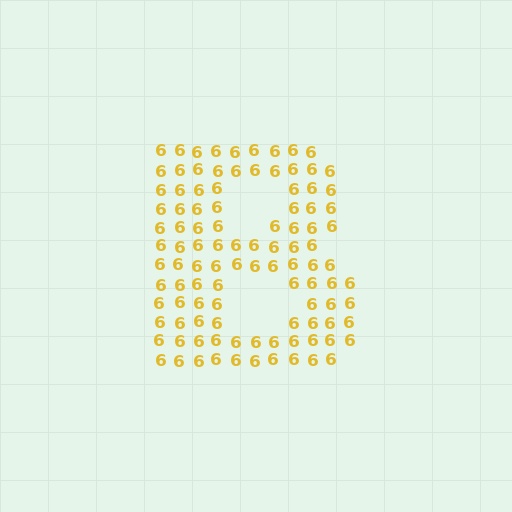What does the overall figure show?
The overall figure shows the letter B.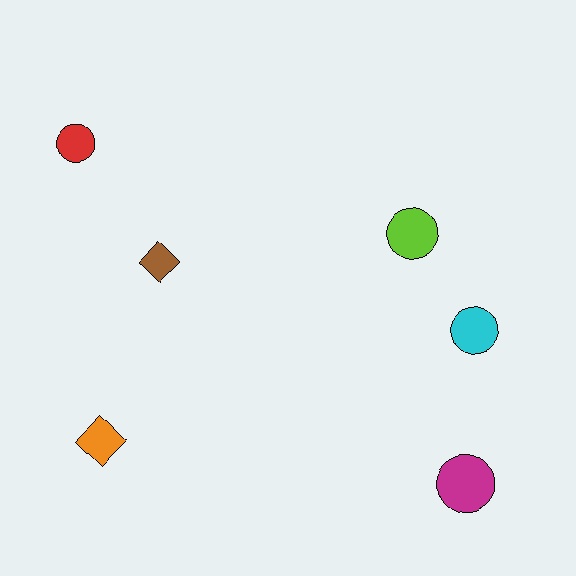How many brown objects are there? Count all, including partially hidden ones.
There is 1 brown object.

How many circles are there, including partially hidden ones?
There are 4 circles.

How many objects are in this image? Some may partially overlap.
There are 6 objects.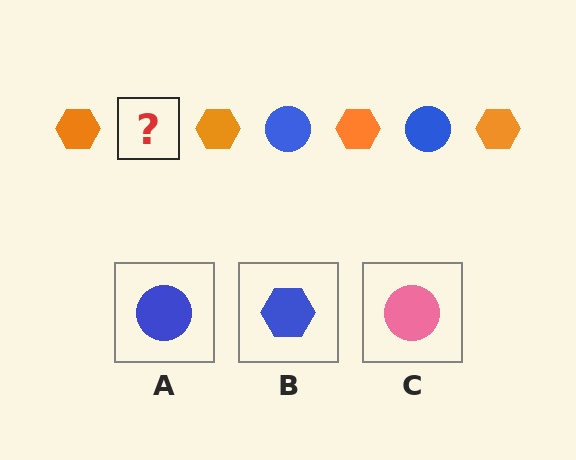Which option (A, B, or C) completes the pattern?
A.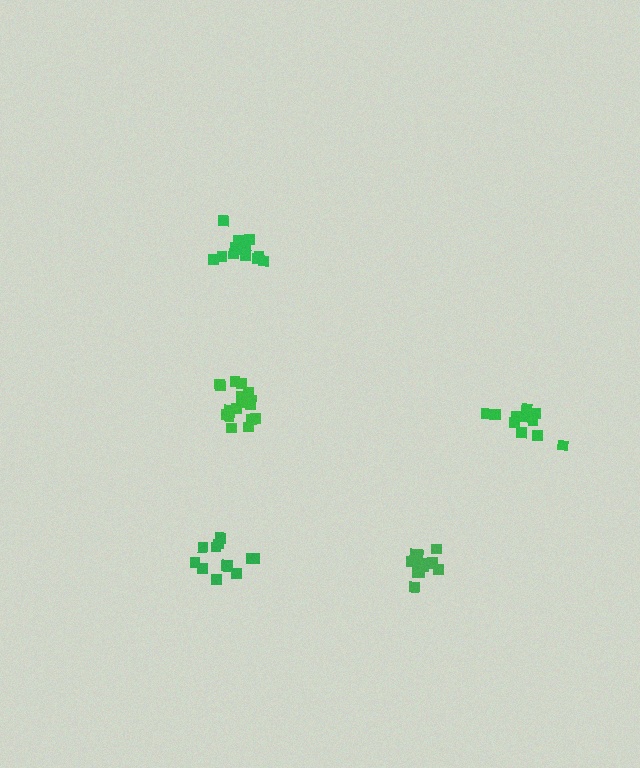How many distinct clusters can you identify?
There are 5 distinct clusters.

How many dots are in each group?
Group 1: 18 dots, Group 2: 12 dots, Group 3: 12 dots, Group 4: 14 dots, Group 5: 14 dots (70 total).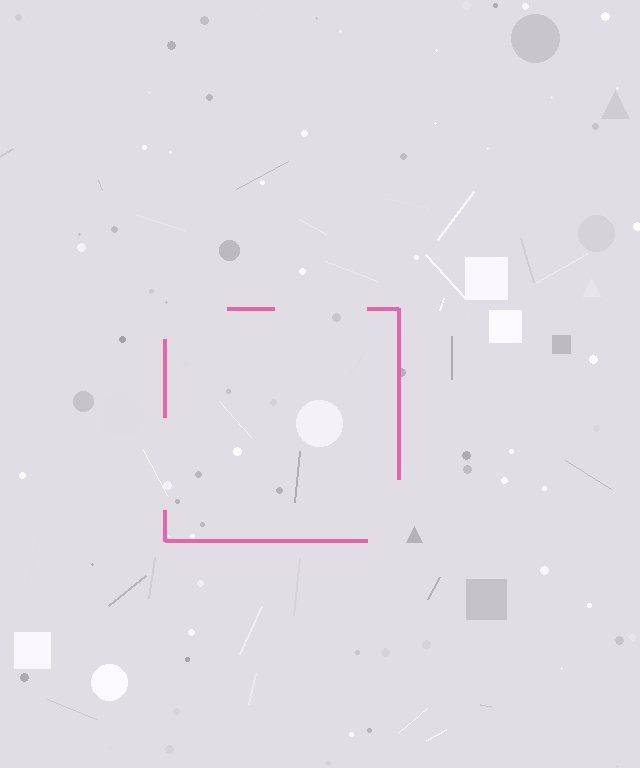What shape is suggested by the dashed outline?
The dashed outline suggests a square.